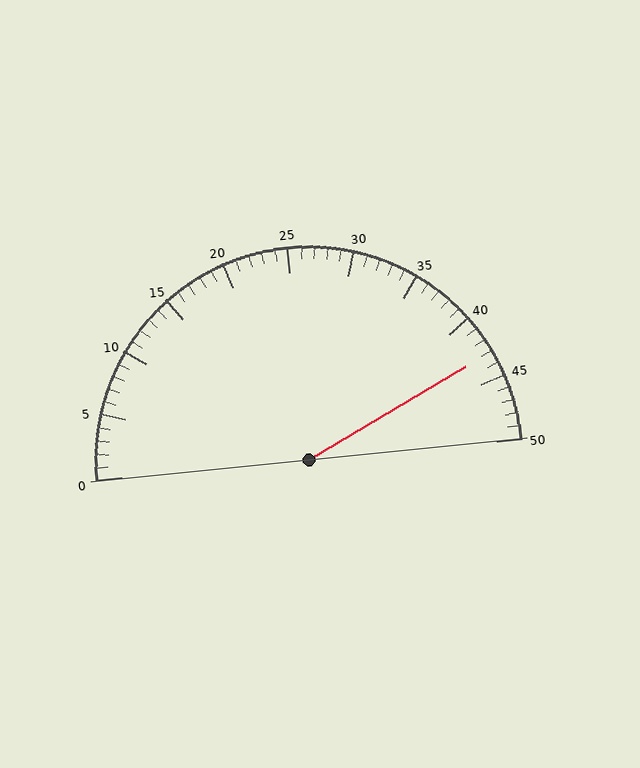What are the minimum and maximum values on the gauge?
The gauge ranges from 0 to 50.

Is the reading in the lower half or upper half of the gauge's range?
The reading is in the upper half of the range (0 to 50).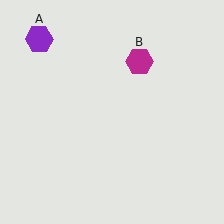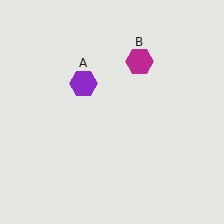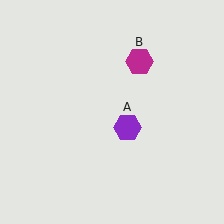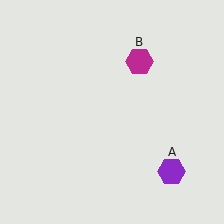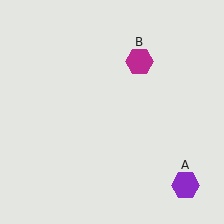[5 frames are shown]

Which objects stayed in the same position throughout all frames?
Magenta hexagon (object B) remained stationary.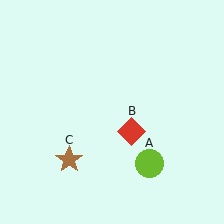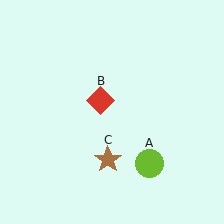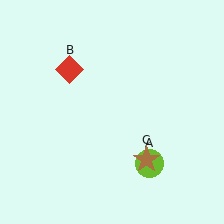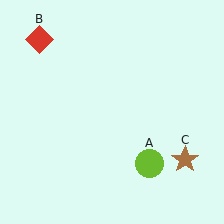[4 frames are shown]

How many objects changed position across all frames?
2 objects changed position: red diamond (object B), brown star (object C).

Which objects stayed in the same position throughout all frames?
Lime circle (object A) remained stationary.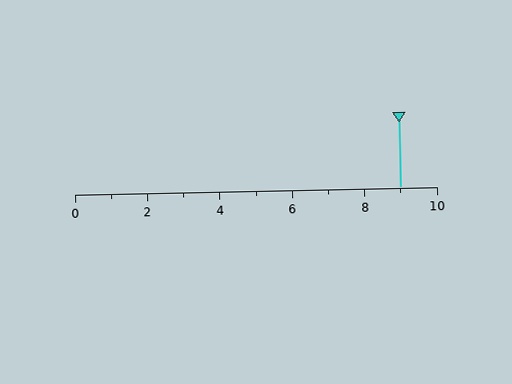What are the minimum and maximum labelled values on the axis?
The axis runs from 0 to 10.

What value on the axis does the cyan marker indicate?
The marker indicates approximately 9.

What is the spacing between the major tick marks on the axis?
The major ticks are spaced 2 apart.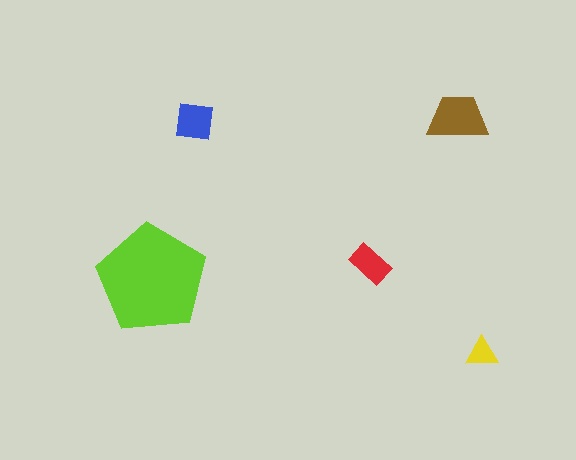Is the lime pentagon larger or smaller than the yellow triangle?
Larger.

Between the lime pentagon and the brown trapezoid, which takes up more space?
The lime pentagon.